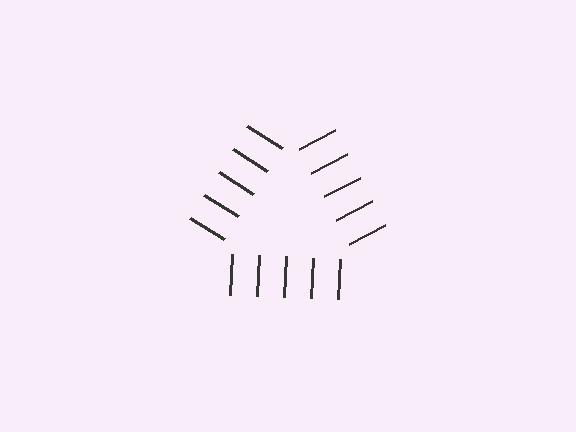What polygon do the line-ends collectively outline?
An illusory triangle — the line segments terminate on its edges but no continuous stroke is drawn.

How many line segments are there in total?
15 — 5 along each of the 3 edges.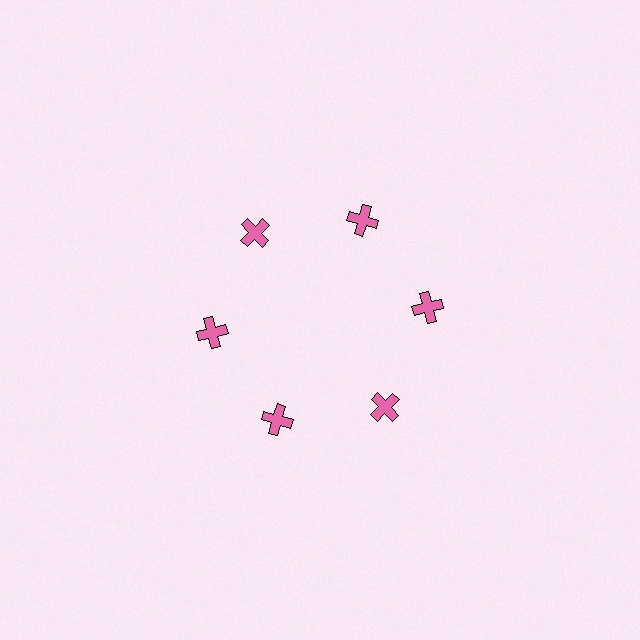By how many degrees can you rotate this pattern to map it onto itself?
The pattern maps onto itself every 60 degrees of rotation.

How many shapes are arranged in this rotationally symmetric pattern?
There are 6 shapes, arranged in 6 groups of 1.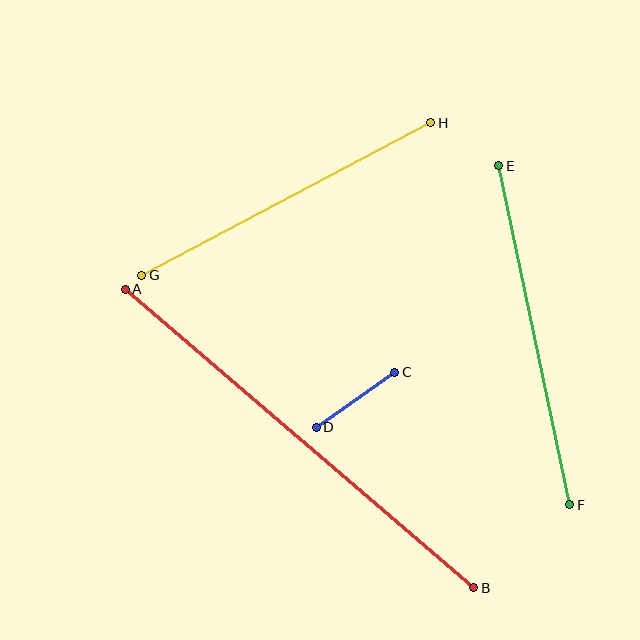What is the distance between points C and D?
The distance is approximately 96 pixels.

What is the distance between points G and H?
The distance is approximately 327 pixels.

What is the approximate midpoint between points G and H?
The midpoint is at approximately (286, 199) pixels.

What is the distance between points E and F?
The distance is approximately 346 pixels.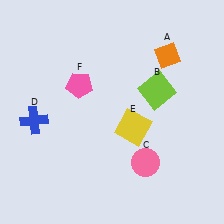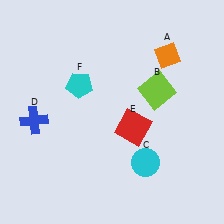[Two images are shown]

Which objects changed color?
C changed from pink to cyan. E changed from yellow to red. F changed from pink to cyan.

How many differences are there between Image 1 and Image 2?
There are 3 differences between the two images.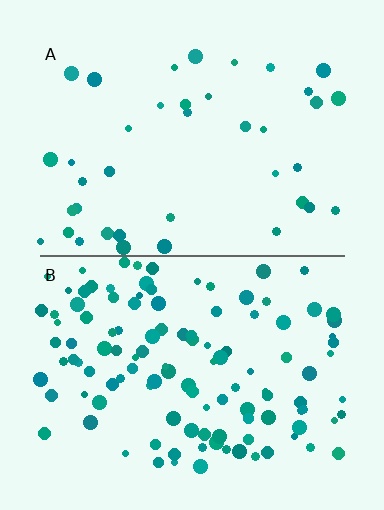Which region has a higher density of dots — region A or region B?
B (the bottom).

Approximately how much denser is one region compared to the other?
Approximately 3.0× — region B over region A.